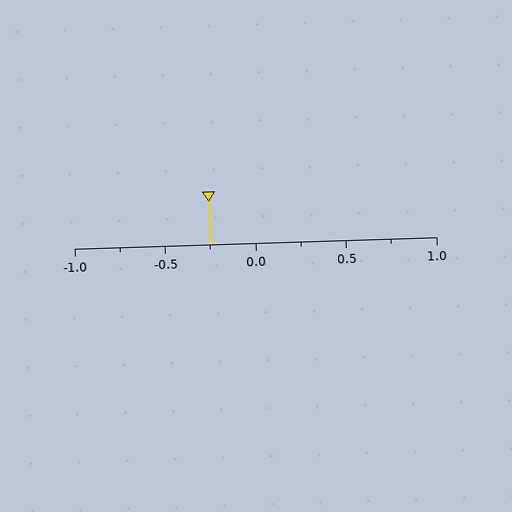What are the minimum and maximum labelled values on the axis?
The axis runs from -1.0 to 1.0.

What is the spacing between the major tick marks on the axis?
The major ticks are spaced 0.5 apart.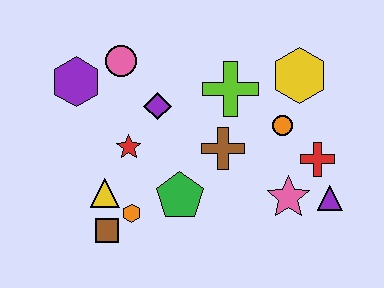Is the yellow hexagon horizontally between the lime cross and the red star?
No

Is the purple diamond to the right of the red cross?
No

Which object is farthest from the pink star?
The purple hexagon is farthest from the pink star.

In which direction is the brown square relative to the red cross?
The brown square is to the left of the red cross.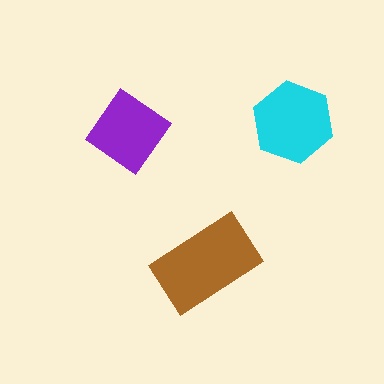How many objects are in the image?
There are 3 objects in the image.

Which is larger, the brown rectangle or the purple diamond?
The brown rectangle.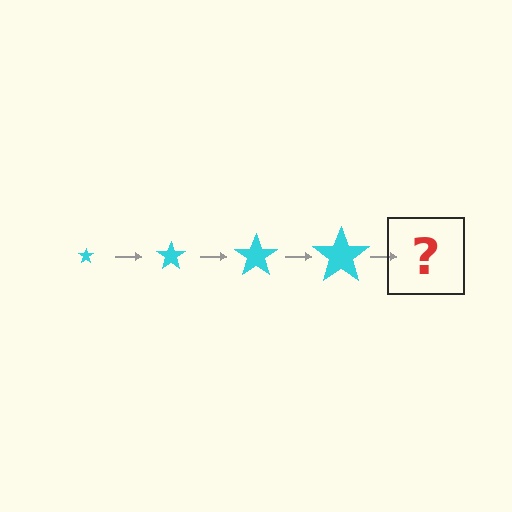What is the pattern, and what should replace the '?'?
The pattern is that the star gets progressively larger each step. The '?' should be a cyan star, larger than the previous one.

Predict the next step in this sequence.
The next step is a cyan star, larger than the previous one.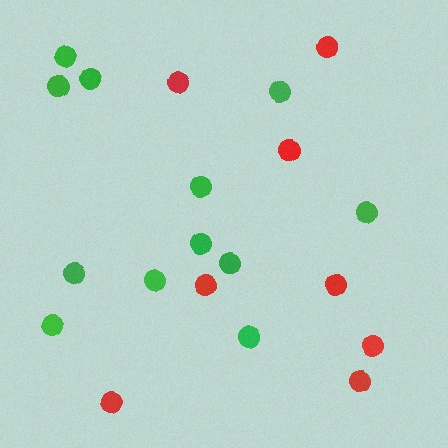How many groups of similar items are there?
There are 2 groups: one group of red circles (8) and one group of green circles (12).